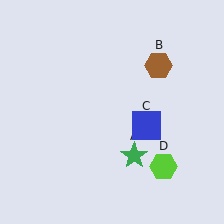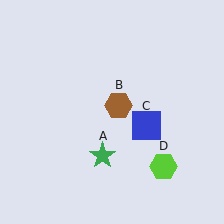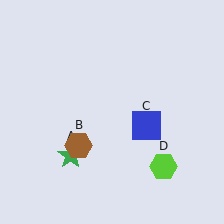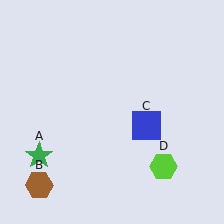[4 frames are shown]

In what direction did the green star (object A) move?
The green star (object A) moved left.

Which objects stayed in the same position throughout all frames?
Blue square (object C) and lime hexagon (object D) remained stationary.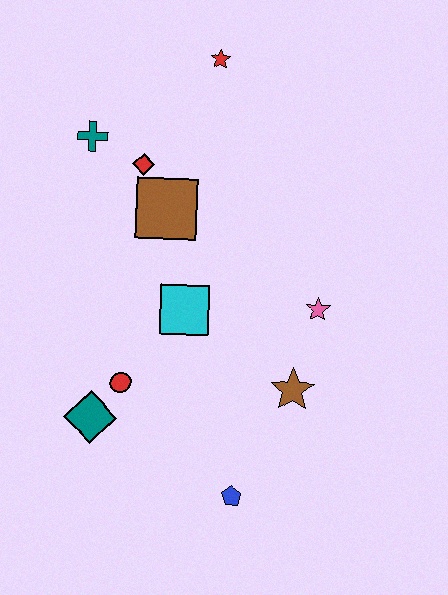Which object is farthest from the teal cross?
The blue pentagon is farthest from the teal cross.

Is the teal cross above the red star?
No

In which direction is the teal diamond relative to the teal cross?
The teal diamond is below the teal cross.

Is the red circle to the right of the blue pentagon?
No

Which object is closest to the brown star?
The pink star is closest to the brown star.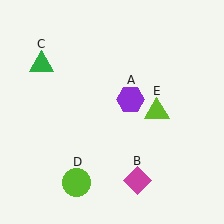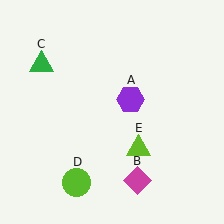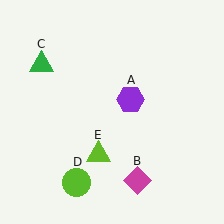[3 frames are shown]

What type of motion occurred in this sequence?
The lime triangle (object E) rotated clockwise around the center of the scene.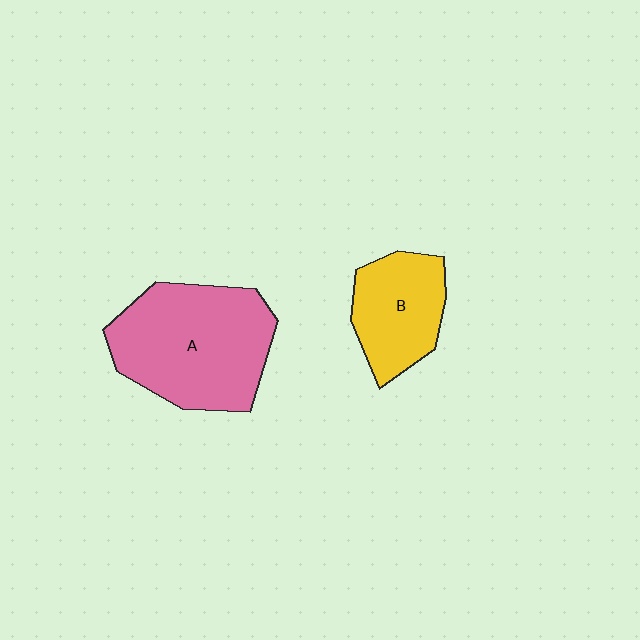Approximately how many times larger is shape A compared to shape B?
Approximately 1.8 times.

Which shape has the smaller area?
Shape B (yellow).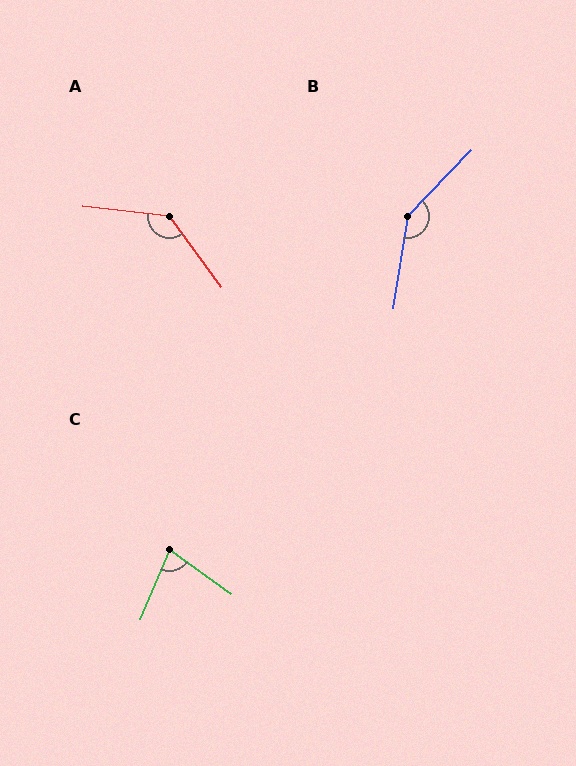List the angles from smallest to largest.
C (77°), A (133°), B (145°).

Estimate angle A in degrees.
Approximately 133 degrees.